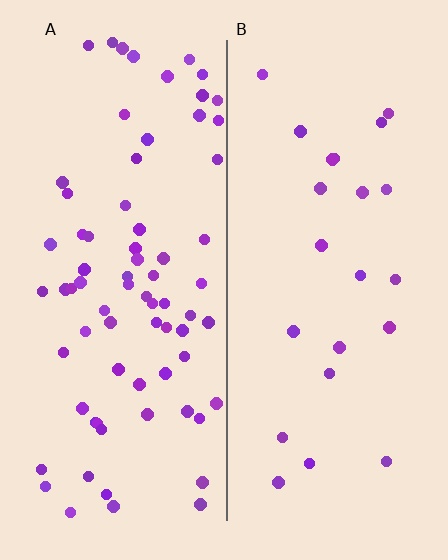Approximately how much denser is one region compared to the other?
Approximately 3.3× — region A over region B.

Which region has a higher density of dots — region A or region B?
A (the left).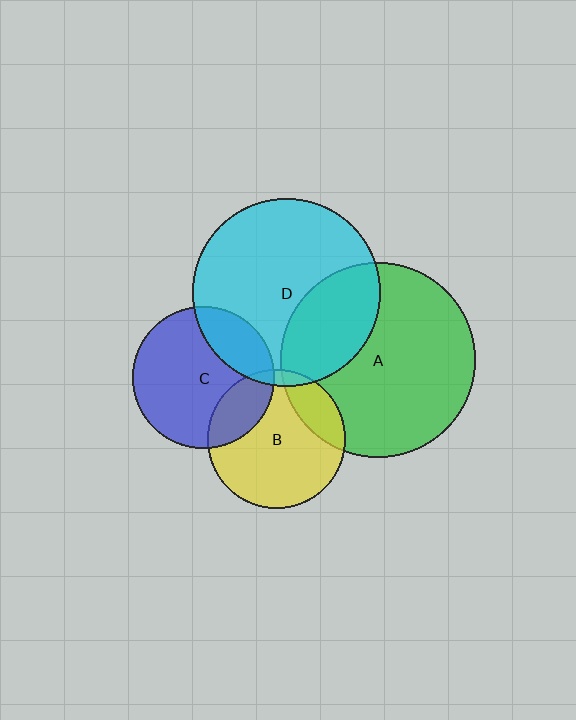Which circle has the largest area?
Circle A (green).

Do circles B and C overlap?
Yes.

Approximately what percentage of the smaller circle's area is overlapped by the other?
Approximately 20%.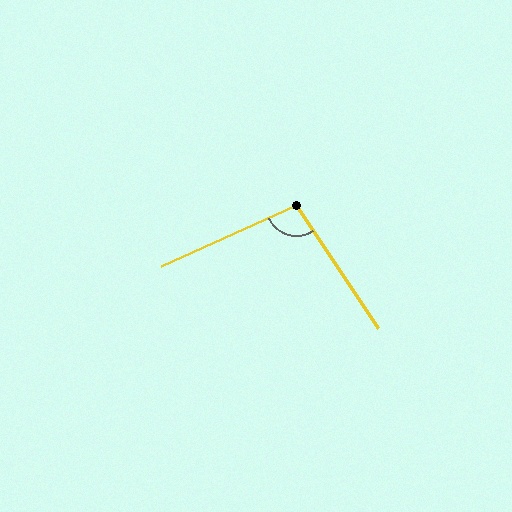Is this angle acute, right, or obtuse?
It is obtuse.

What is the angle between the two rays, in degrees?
Approximately 99 degrees.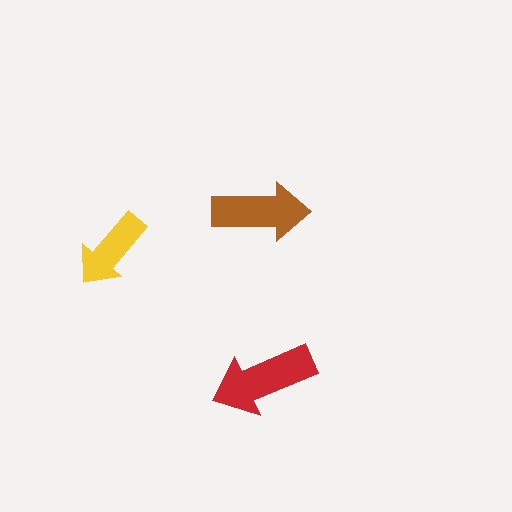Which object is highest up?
The brown arrow is topmost.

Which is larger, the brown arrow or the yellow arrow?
The brown one.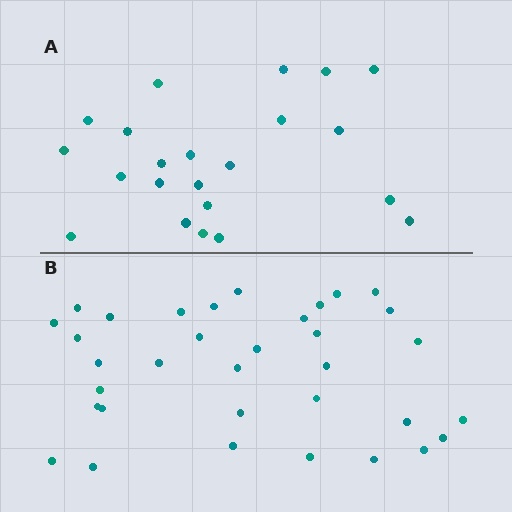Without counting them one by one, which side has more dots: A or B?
Region B (the bottom region) has more dots.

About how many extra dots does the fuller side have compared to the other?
Region B has roughly 12 or so more dots than region A.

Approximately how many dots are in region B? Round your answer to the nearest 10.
About 30 dots. (The exact count is 34, which rounds to 30.)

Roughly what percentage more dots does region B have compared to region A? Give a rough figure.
About 55% more.